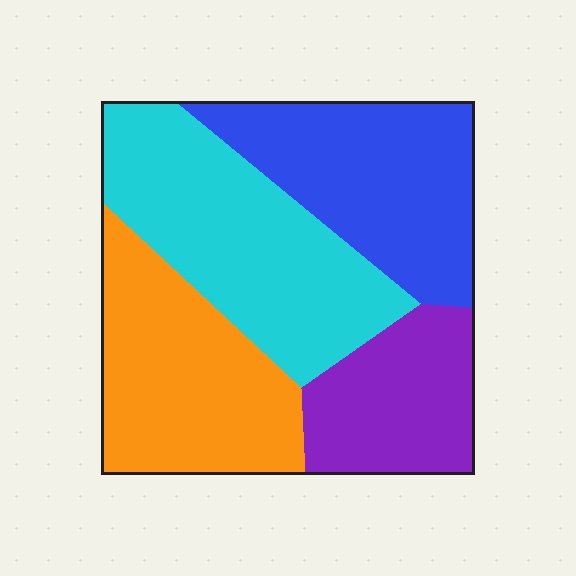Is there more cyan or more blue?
Cyan.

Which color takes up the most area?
Cyan, at roughly 30%.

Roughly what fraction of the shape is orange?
Orange takes up between a sixth and a third of the shape.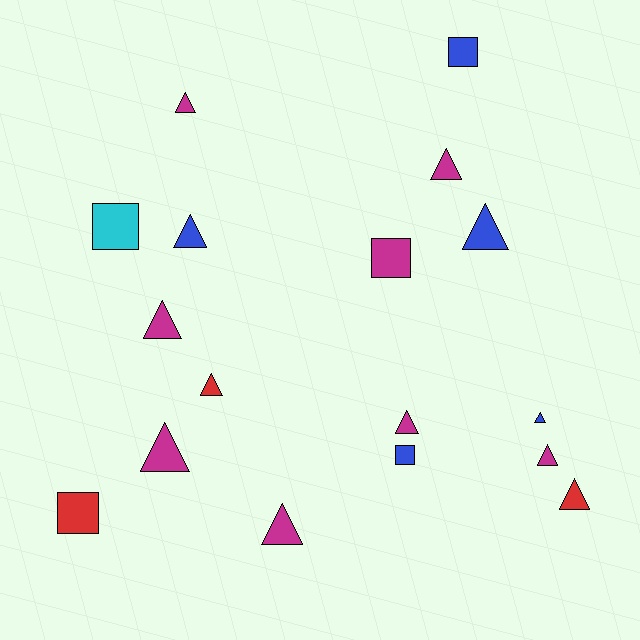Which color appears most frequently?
Magenta, with 8 objects.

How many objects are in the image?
There are 17 objects.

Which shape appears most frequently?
Triangle, with 12 objects.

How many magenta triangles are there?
There are 7 magenta triangles.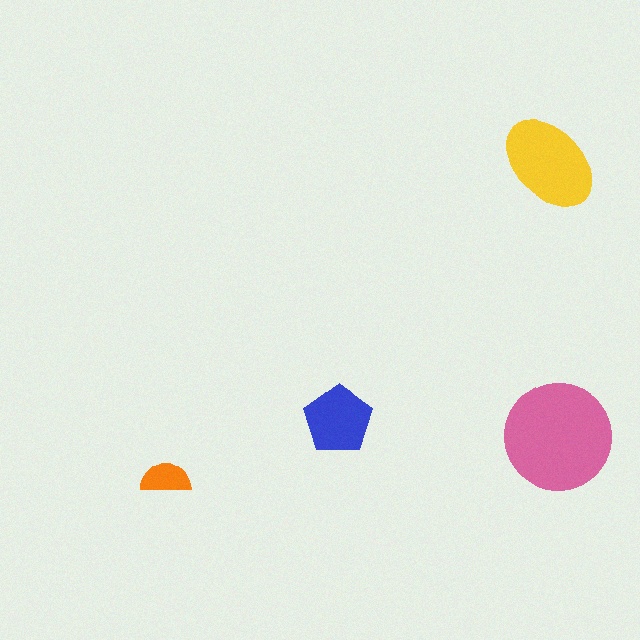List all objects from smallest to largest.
The orange semicircle, the blue pentagon, the yellow ellipse, the pink circle.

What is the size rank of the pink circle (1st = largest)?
1st.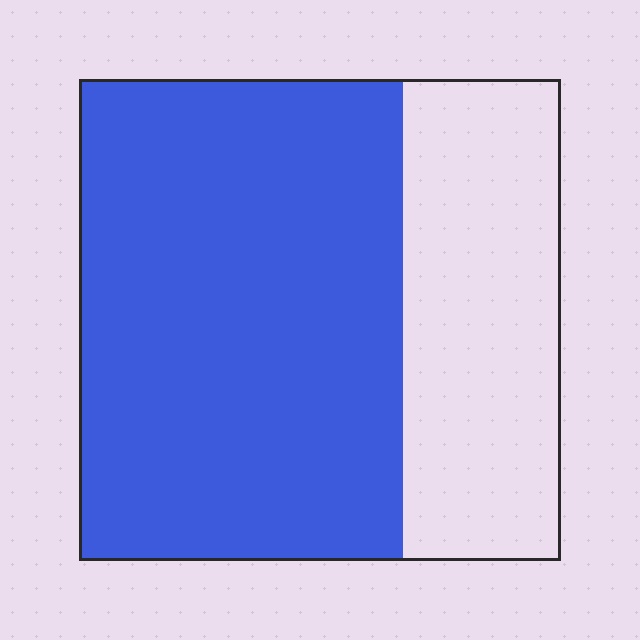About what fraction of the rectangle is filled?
About two thirds (2/3).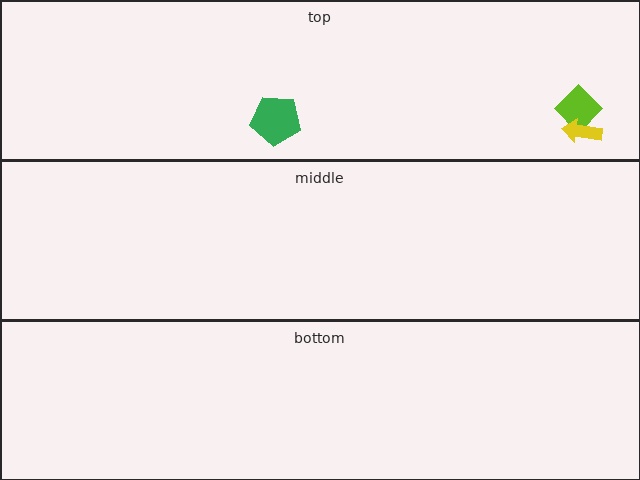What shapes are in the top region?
The green pentagon, the lime diamond, the yellow arrow.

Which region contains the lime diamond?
The top region.